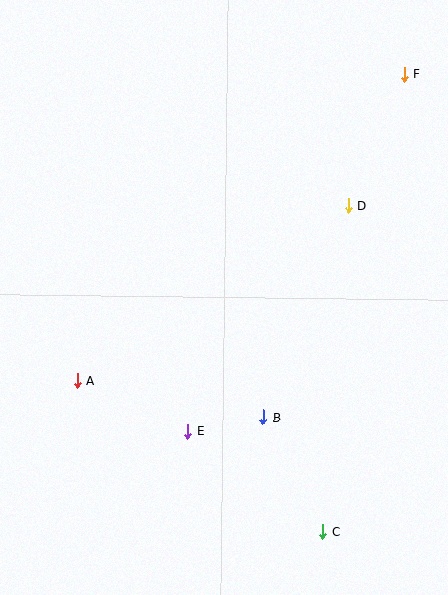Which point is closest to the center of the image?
Point B at (263, 417) is closest to the center.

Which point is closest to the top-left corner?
Point A is closest to the top-left corner.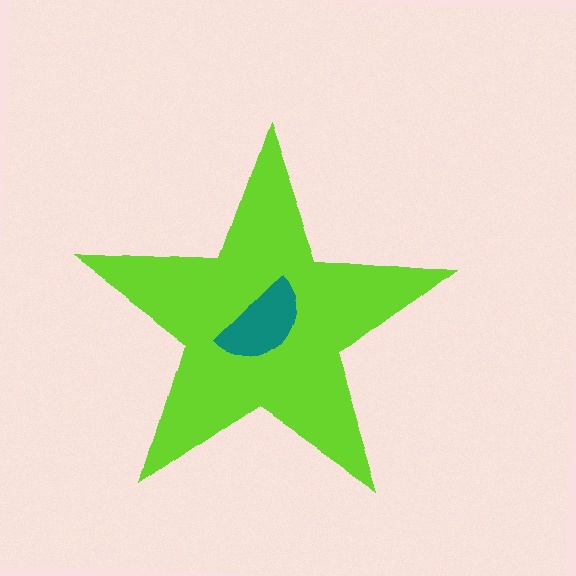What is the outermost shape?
The lime star.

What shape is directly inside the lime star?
The teal semicircle.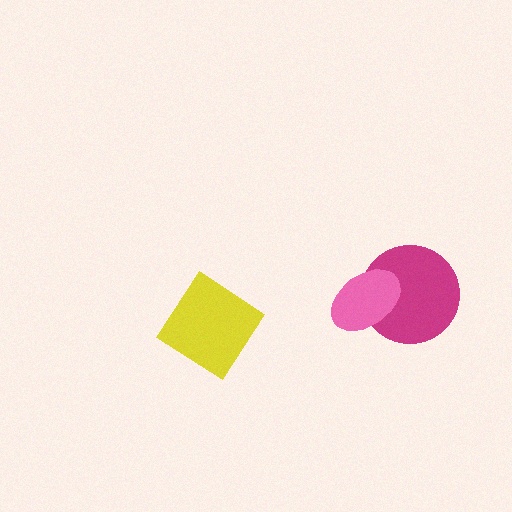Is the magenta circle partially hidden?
Yes, it is partially covered by another shape.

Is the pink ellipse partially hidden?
No, no other shape covers it.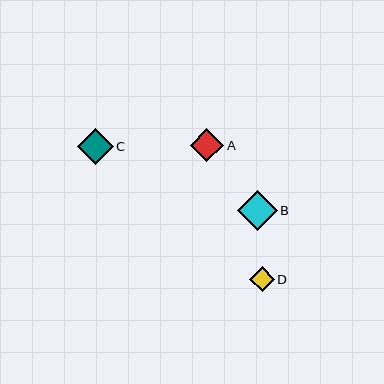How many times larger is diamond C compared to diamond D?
Diamond C is approximately 1.4 times the size of diamond D.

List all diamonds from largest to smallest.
From largest to smallest: B, C, A, D.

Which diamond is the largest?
Diamond B is the largest with a size of approximately 40 pixels.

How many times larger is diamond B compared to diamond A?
Diamond B is approximately 1.2 times the size of diamond A.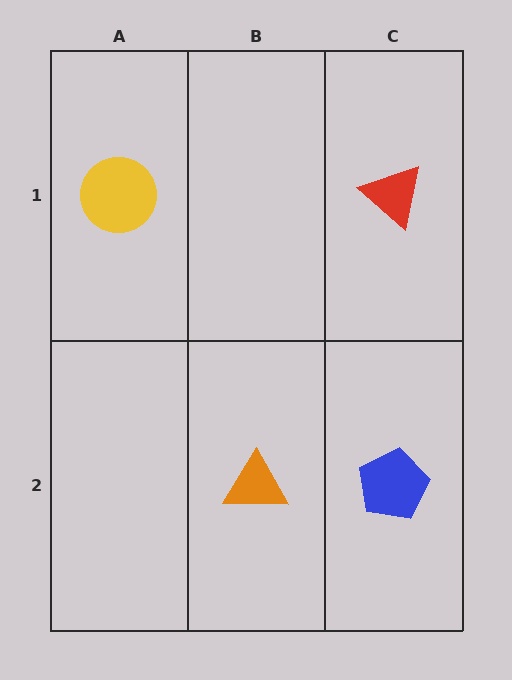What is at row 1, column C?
A red triangle.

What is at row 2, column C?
A blue pentagon.